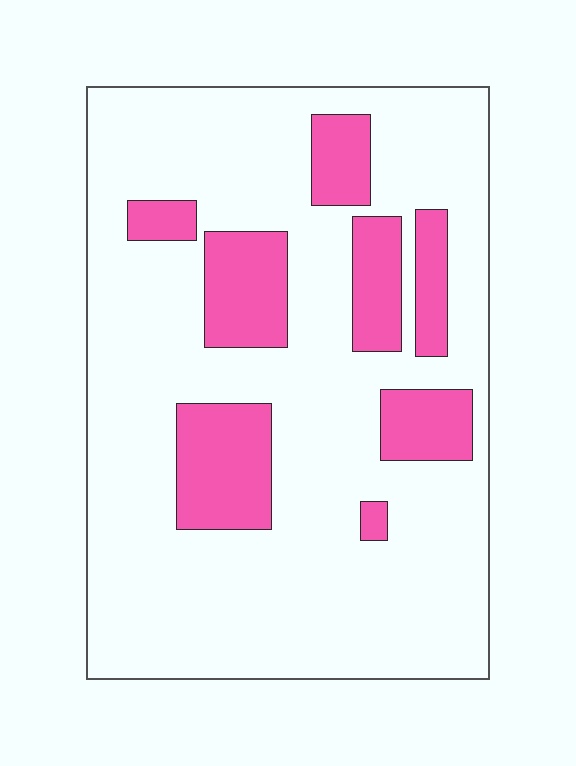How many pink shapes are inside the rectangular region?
8.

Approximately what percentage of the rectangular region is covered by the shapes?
Approximately 20%.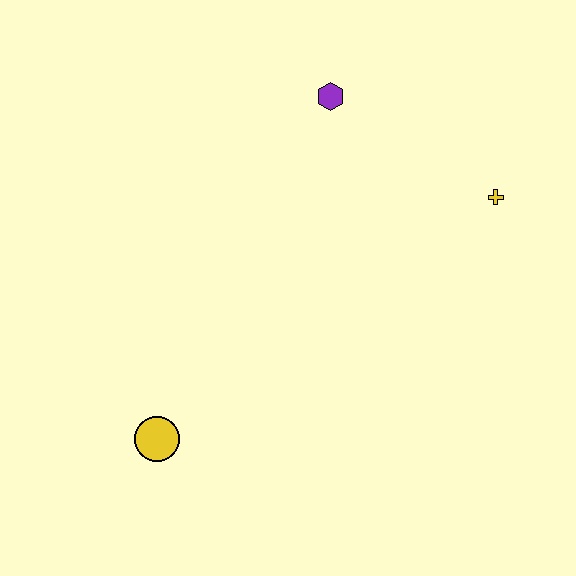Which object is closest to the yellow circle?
The purple hexagon is closest to the yellow circle.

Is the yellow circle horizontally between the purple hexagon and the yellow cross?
No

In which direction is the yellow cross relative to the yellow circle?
The yellow cross is to the right of the yellow circle.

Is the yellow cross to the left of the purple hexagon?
No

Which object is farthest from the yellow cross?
The yellow circle is farthest from the yellow cross.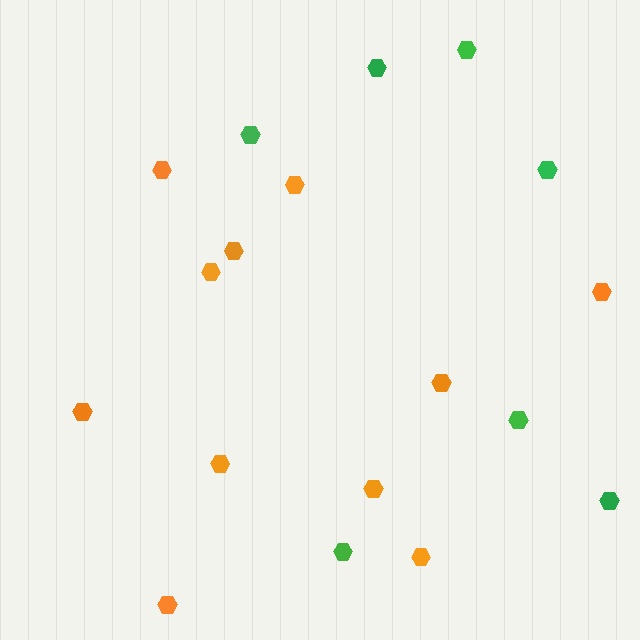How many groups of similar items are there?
There are 2 groups: one group of orange hexagons (11) and one group of green hexagons (7).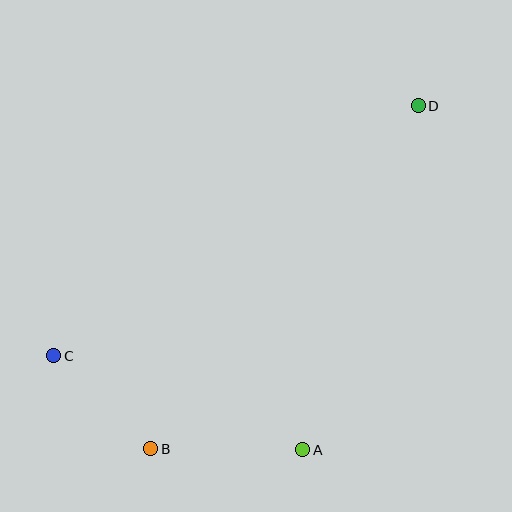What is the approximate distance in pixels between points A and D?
The distance between A and D is approximately 362 pixels.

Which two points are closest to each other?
Points B and C are closest to each other.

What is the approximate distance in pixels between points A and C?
The distance between A and C is approximately 266 pixels.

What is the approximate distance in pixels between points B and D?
The distance between B and D is approximately 435 pixels.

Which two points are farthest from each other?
Points C and D are farthest from each other.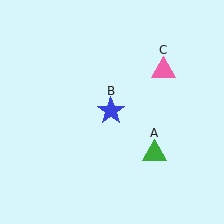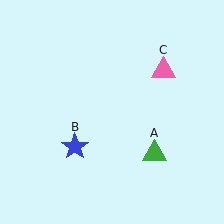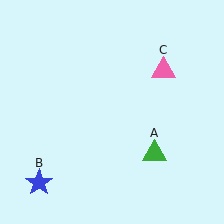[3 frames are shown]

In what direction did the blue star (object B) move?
The blue star (object B) moved down and to the left.